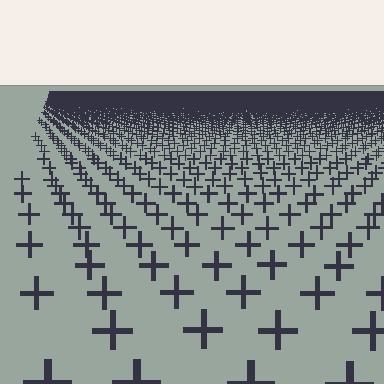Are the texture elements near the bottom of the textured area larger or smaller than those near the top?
Larger. Near the bottom, elements are closer to the viewer and appear at a bigger on-screen size.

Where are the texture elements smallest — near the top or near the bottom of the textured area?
Near the top.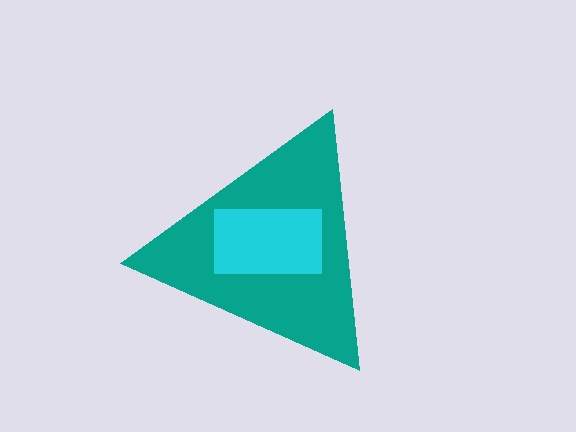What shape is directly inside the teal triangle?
The cyan rectangle.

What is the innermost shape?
The cyan rectangle.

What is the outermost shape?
The teal triangle.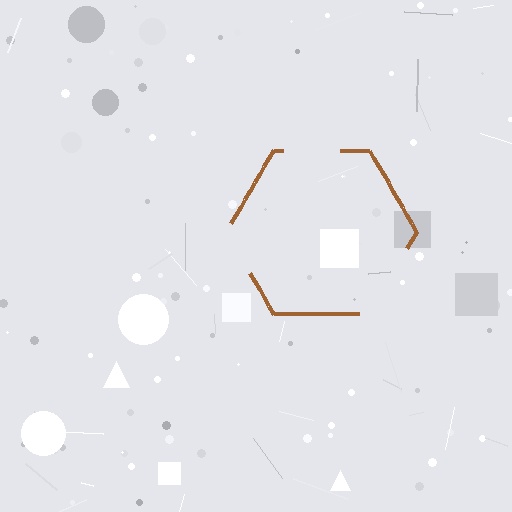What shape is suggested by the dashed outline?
The dashed outline suggests a hexagon.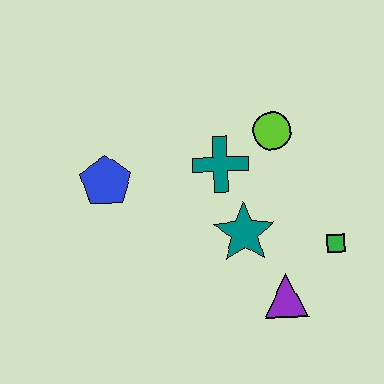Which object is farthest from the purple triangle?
The blue pentagon is farthest from the purple triangle.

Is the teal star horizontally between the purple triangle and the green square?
No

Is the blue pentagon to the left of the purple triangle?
Yes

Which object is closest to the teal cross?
The lime circle is closest to the teal cross.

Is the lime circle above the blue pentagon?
Yes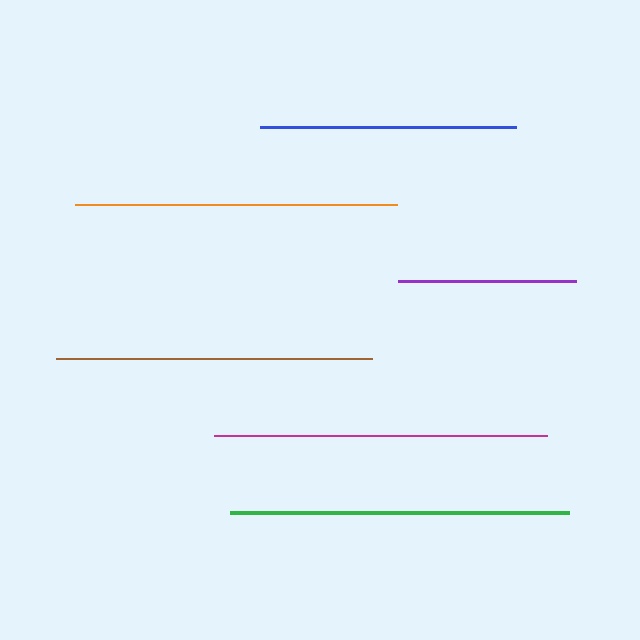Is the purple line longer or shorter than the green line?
The green line is longer than the purple line.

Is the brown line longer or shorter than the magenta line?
The magenta line is longer than the brown line.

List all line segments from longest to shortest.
From longest to shortest: green, magenta, orange, brown, blue, purple.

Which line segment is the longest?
The green line is the longest at approximately 339 pixels.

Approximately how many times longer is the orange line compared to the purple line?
The orange line is approximately 1.8 times the length of the purple line.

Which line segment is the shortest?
The purple line is the shortest at approximately 178 pixels.